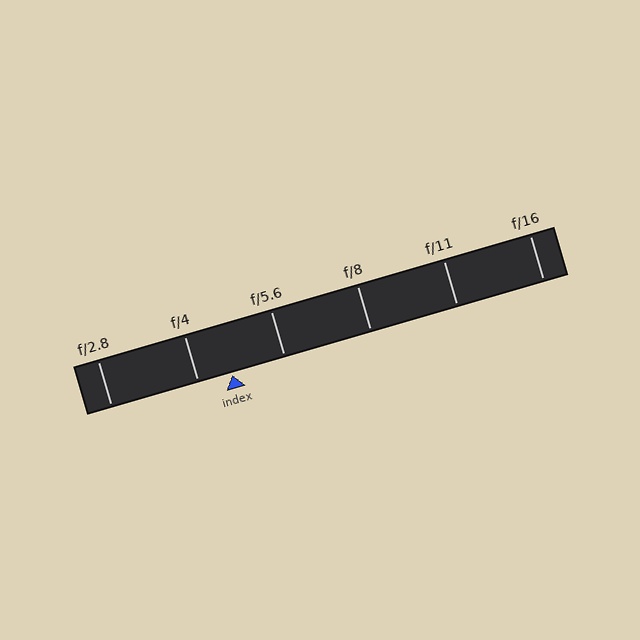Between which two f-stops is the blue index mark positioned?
The index mark is between f/4 and f/5.6.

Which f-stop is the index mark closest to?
The index mark is closest to f/4.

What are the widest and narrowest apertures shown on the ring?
The widest aperture shown is f/2.8 and the narrowest is f/16.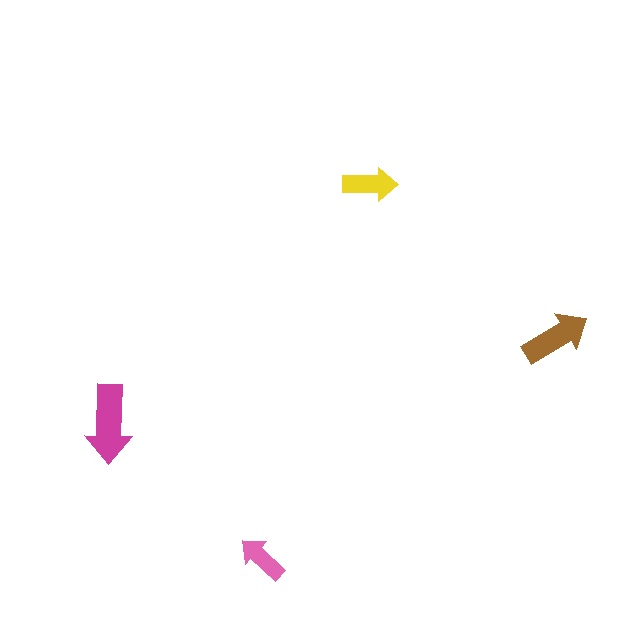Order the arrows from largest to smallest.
the magenta one, the brown one, the yellow one, the pink one.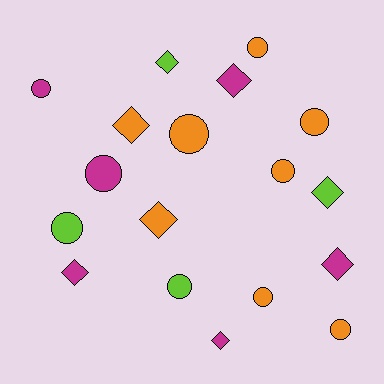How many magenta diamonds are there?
There are 4 magenta diamonds.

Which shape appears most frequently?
Circle, with 10 objects.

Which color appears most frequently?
Orange, with 8 objects.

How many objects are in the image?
There are 18 objects.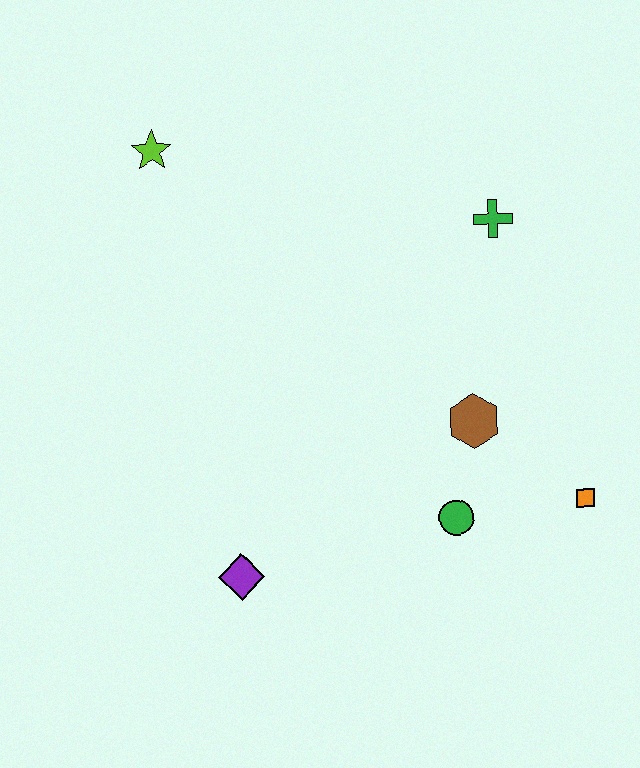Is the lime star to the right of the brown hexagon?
No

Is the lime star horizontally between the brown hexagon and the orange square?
No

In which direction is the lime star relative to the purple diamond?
The lime star is above the purple diamond.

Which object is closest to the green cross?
The brown hexagon is closest to the green cross.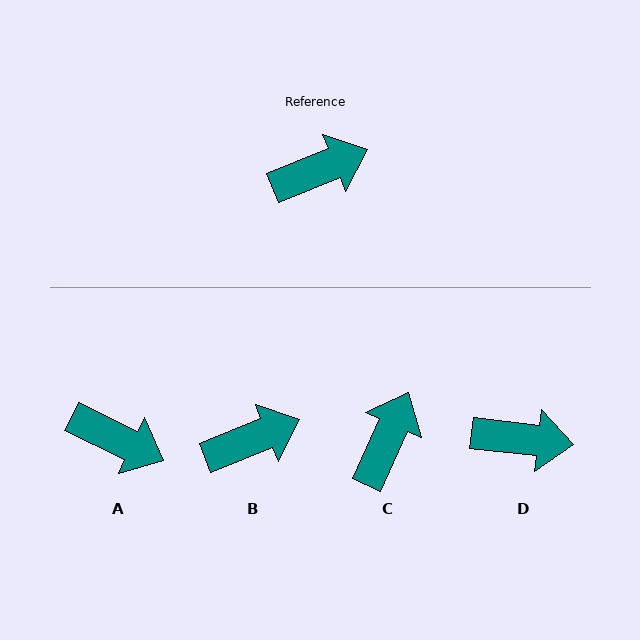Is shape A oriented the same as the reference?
No, it is off by about 48 degrees.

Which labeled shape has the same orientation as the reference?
B.